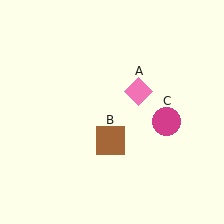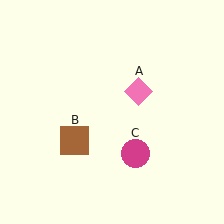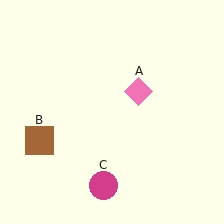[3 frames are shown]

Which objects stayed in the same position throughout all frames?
Pink diamond (object A) remained stationary.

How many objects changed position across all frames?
2 objects changed position: brown square (object B), magenta circle (object C).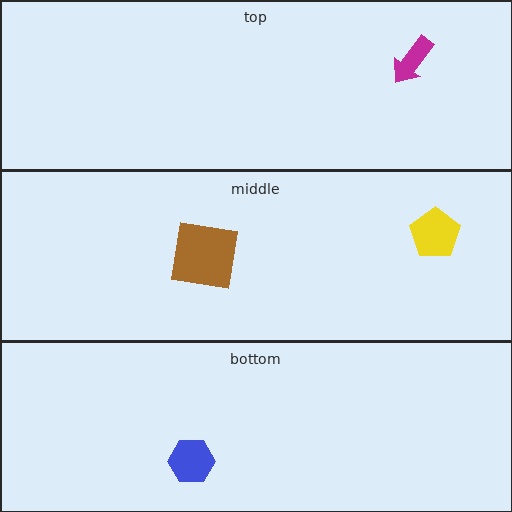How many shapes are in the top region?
1.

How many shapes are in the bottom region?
1.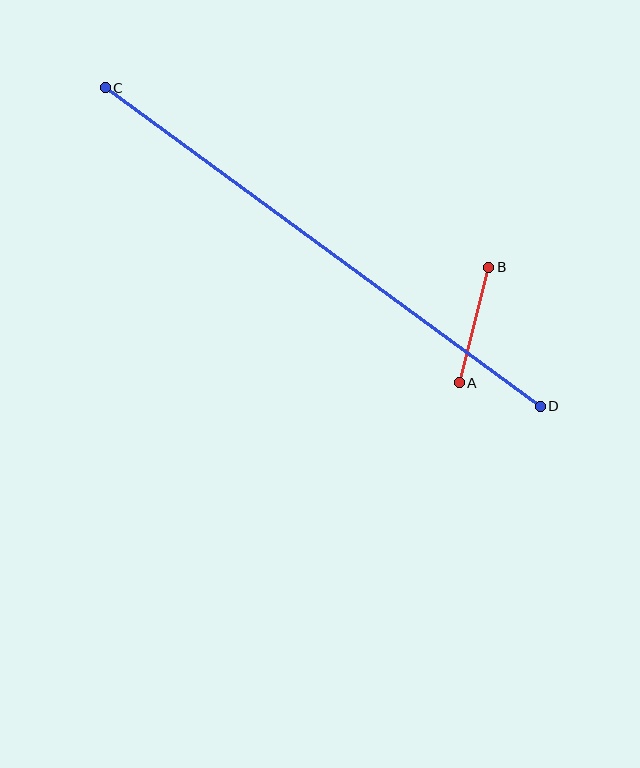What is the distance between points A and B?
The distance is approximately 119 pixels.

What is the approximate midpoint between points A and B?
The midpoint is at approximately (474, 325) pixels.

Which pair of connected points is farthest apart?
Points C and D are farthest apart.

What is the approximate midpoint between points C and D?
The midpoint is at approximately (323, 247) pixels.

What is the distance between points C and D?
The distance is approximately 539 pixels.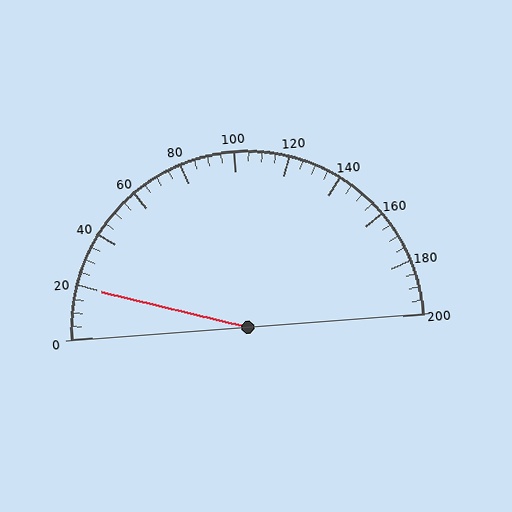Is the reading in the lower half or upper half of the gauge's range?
The reading is in the lower half of the range (0 to 200).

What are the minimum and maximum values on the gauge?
The gauge ranges from 0 to 200.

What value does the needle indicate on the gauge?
The needle indicates approximately 20.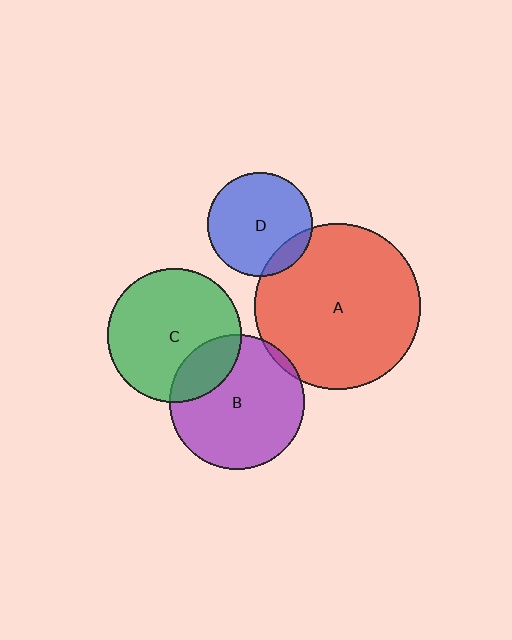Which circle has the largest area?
Circle A (red).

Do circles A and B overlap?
Yes.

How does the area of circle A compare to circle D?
Approximately 2.5 times.